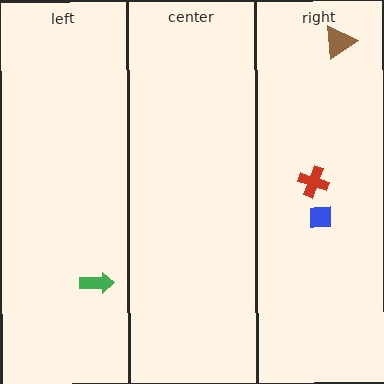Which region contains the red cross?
The right region.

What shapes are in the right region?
The red cross, the blue square, the brown triangle.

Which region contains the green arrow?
The left region.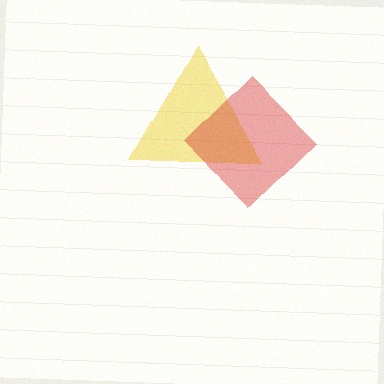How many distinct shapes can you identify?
There are 2 distinct shapes: a yellow triangle, a red diamond.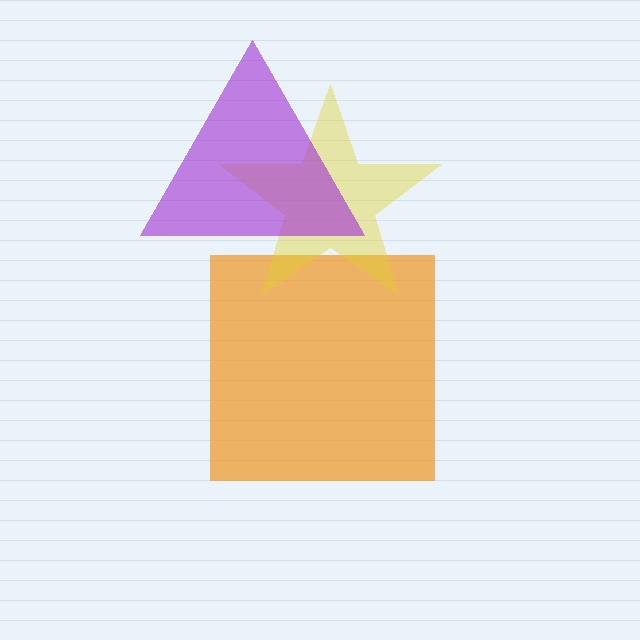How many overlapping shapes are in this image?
There are 3 overlapping shapes in the image.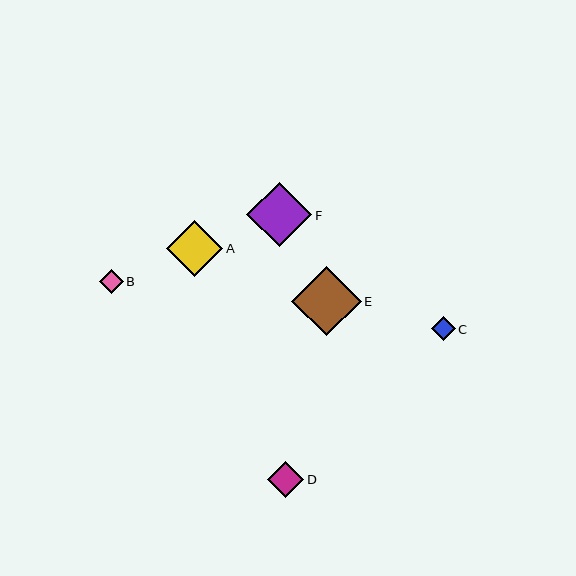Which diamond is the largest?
Diamond E is the largest with a size of approximately 69 pixels.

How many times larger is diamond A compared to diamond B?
Diamond A is approximately 2.4 times the size of diamond B.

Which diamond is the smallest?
Diamond B is the smallest with a size of approximately 24 pixels.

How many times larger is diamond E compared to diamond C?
Diamond E is approximately 2.9 times the size of diamond C.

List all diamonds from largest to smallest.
From largest to smallest: E, F, A, D, C, B.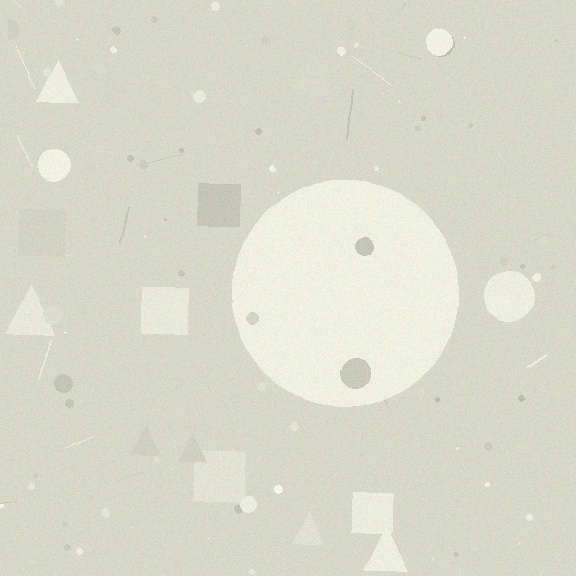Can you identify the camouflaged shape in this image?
The camouflaged shape is a circle.